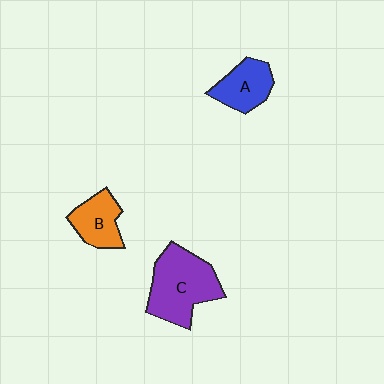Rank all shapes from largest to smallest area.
From largest to smallest: C (purple), A (blue), B (orange).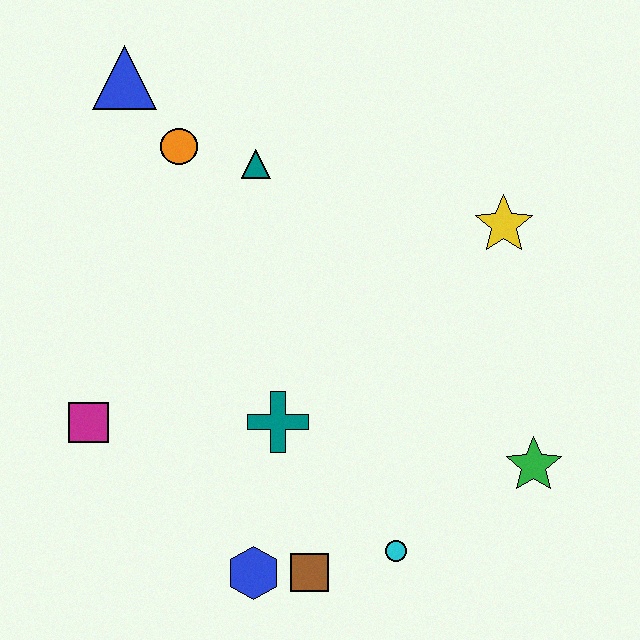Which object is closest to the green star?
The cyan circle is closest to the green star.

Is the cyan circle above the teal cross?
No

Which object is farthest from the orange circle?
The green star is farthest from the orange circle.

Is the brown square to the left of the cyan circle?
Yes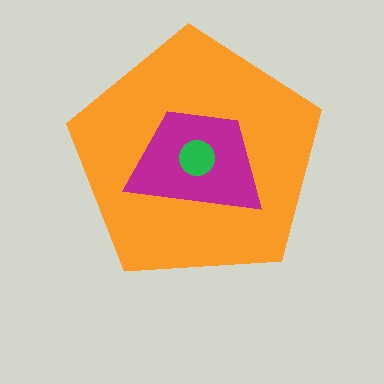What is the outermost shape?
The orange pentagon.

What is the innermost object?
The green circle.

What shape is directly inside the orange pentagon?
The magenta trapezoid.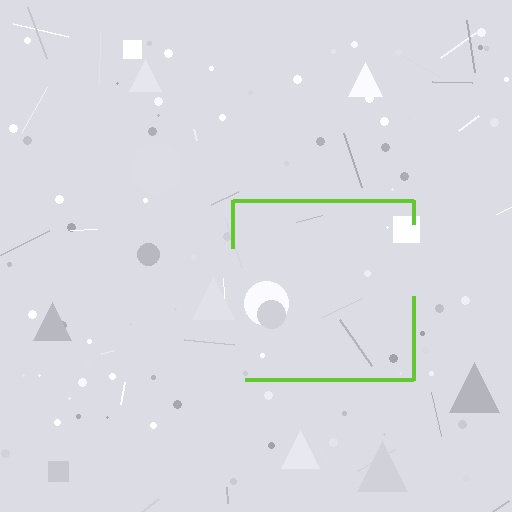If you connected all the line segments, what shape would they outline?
They would outline a square.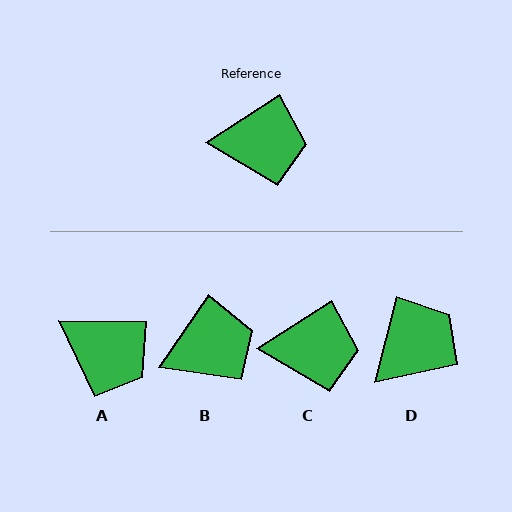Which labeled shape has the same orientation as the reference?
C.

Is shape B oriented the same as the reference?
No, it is off by about 23 degrees.